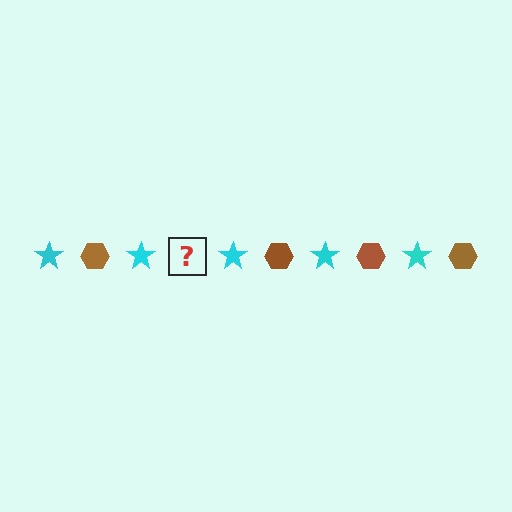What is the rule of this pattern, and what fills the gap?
The rule is that the pattern alternates between cyan star and brown hexagon. The gap should be filled with a brown hexagon.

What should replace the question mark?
The question mark should be replaced with a brown hexagon.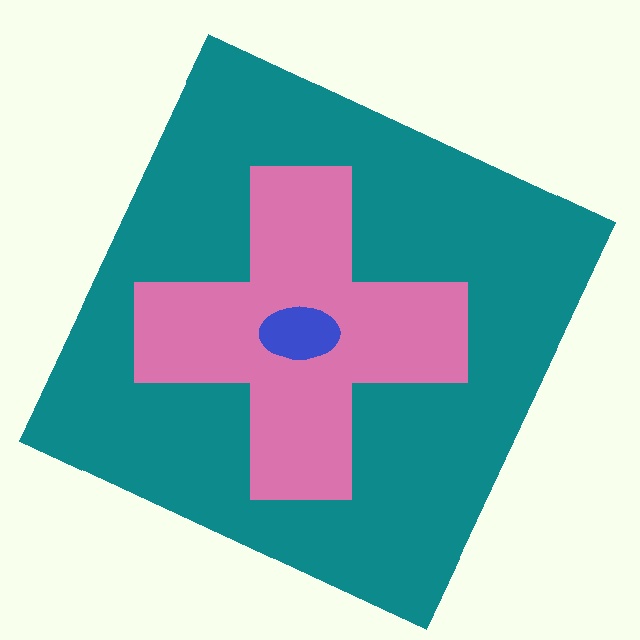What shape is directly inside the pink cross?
The blue ellipse.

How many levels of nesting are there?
3.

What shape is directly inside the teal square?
The pink cross.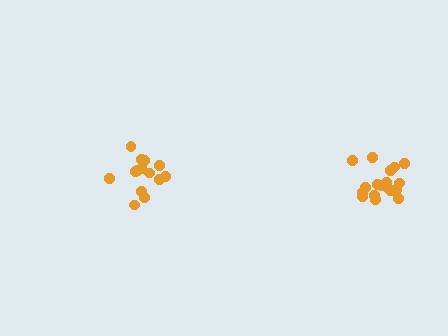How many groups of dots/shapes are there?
There are 2 groups.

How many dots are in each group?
Group 1: 14 dots, Group 2: 19 dots (33 total).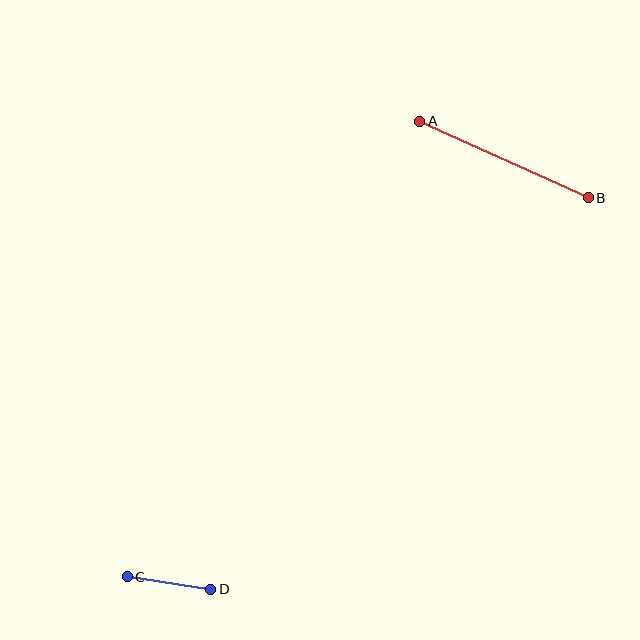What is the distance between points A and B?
The distance is approximately 185 pixels.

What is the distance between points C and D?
The distance is approximately 84 pixels.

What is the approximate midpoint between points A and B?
The midpoint is at approximately (504, 159) pixels.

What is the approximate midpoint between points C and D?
The midpoint is at approximately (169, 583) pixels.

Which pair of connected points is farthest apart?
Points A and B are farthest apart.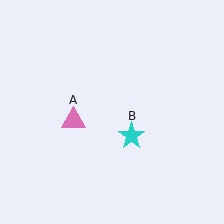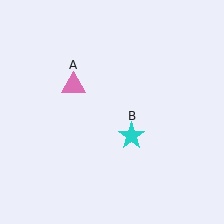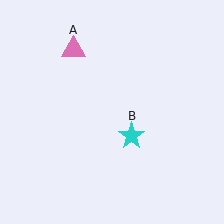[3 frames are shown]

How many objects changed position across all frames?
1 object changed position: pink triangle (object A).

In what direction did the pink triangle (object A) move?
The pink triangle (object A) moved up.